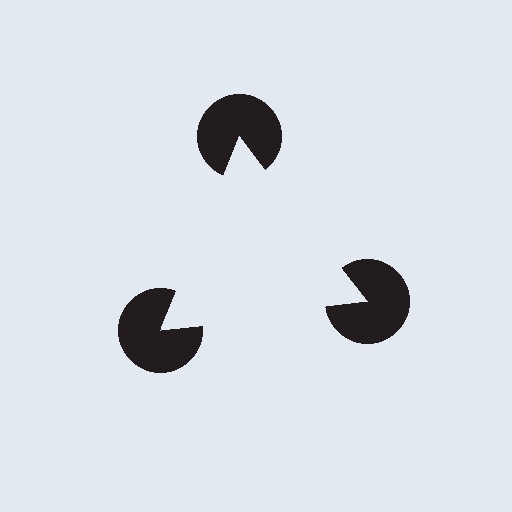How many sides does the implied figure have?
3 sides.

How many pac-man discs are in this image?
There are 3 — one at each vertex of the illusory triangle.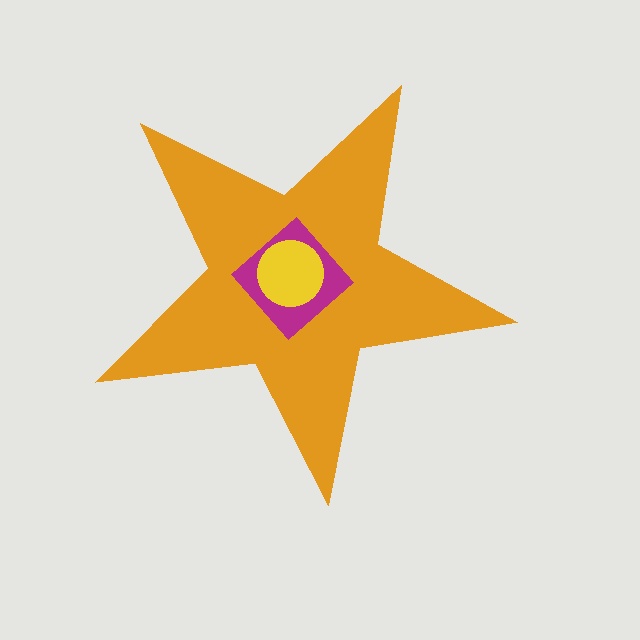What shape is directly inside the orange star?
The magenta diamond.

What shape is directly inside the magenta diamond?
The yellow circle.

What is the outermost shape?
The orange star.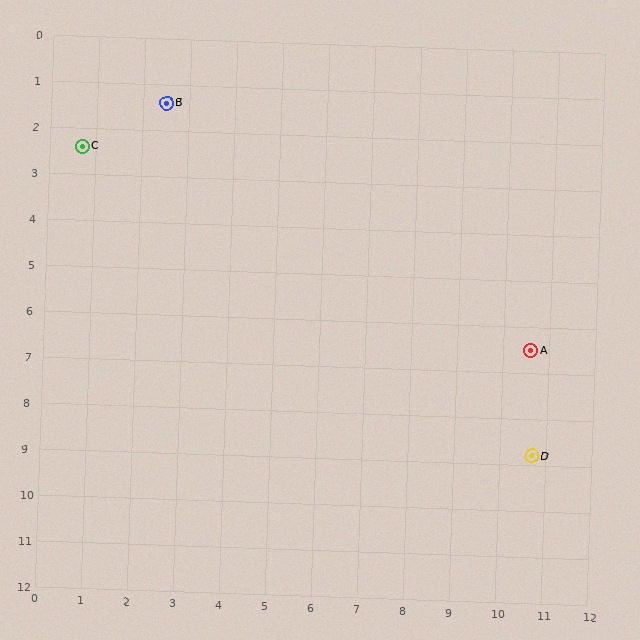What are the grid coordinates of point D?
Point D is at approximately (10.7, 8.8).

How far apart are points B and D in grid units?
Points B and D are about 11.0 grid units apart.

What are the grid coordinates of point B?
Point B is at approximately (2.5, 1.4).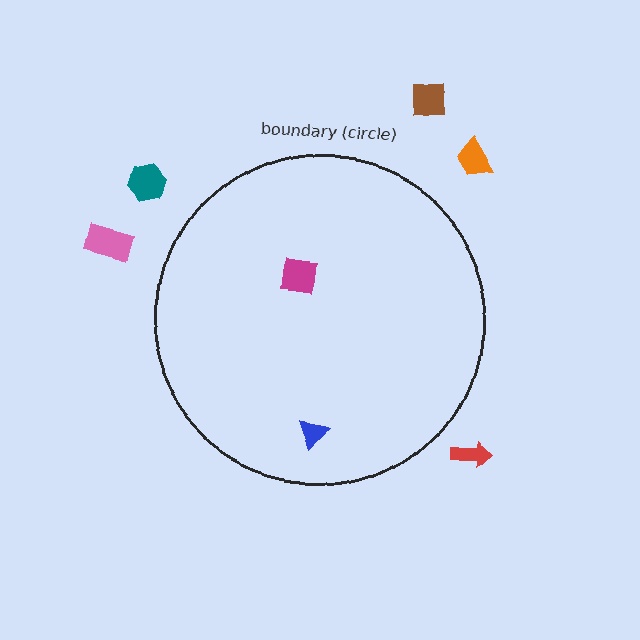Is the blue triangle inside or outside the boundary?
Inside.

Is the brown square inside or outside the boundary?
Outside.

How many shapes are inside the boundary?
2 inside, 5 outside.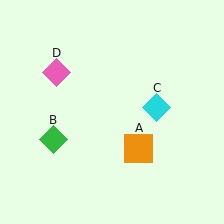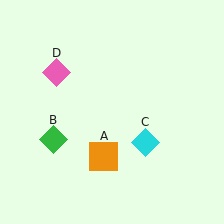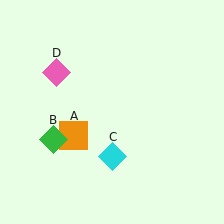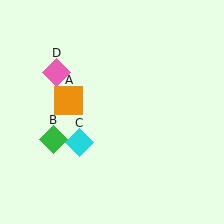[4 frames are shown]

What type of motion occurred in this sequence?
The orange square (object A), cyan diamond (object C) rotated clockwise around the center of the scene.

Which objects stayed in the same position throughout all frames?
Green diamond (object B) and pink diamond (object D) remained stationary.